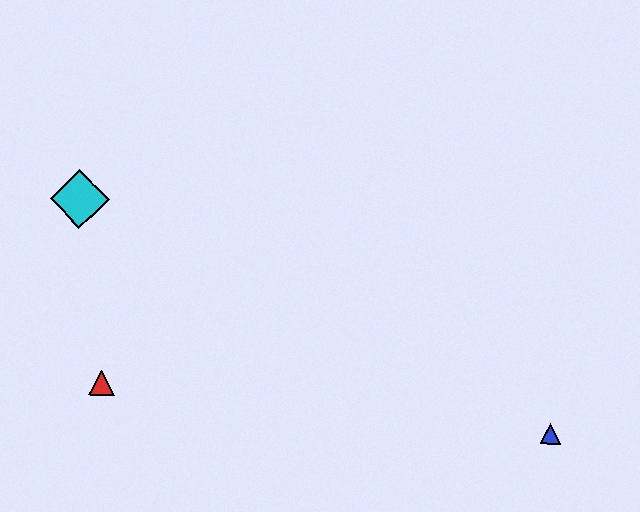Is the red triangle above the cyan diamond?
No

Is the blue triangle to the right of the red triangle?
Yes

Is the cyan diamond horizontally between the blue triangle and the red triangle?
No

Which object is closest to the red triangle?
The cyan diamond is closest to the red triangle.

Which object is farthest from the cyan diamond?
The blue triangle is farthest from the cyan diamond.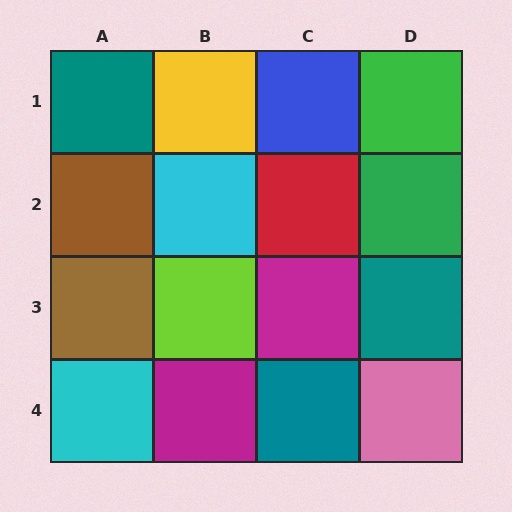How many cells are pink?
1 cell is pink.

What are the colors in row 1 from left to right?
Teal, yellow, blue, green.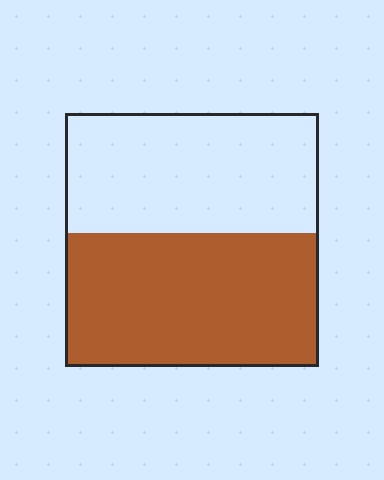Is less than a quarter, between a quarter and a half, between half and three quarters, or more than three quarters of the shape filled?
Between half and three quarters.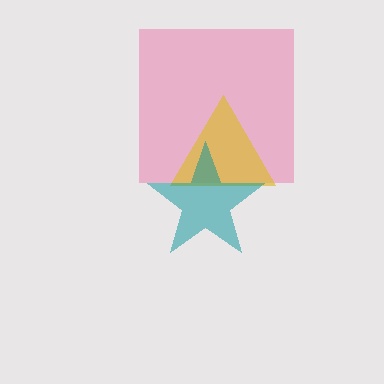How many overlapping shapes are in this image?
There are 3 overlapping shapes in the image.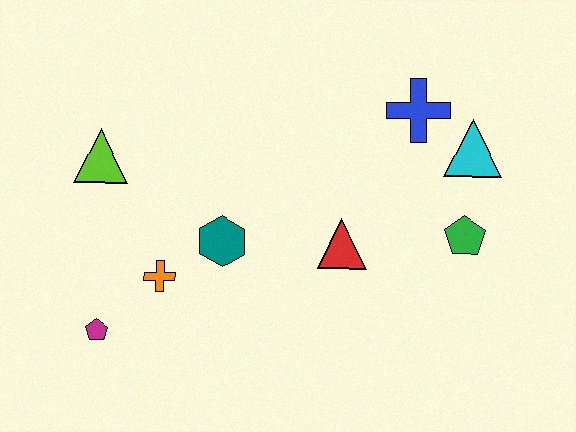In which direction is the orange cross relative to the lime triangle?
The orange cross is below the lime triangle.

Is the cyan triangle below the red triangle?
No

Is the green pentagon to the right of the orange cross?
Yes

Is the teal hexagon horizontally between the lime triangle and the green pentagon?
Yes